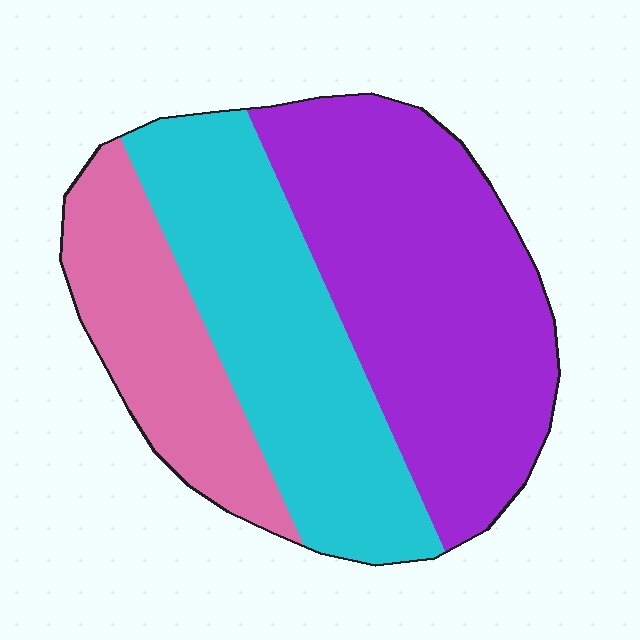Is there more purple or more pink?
Purple.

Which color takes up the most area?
Purple, at roughly 45%.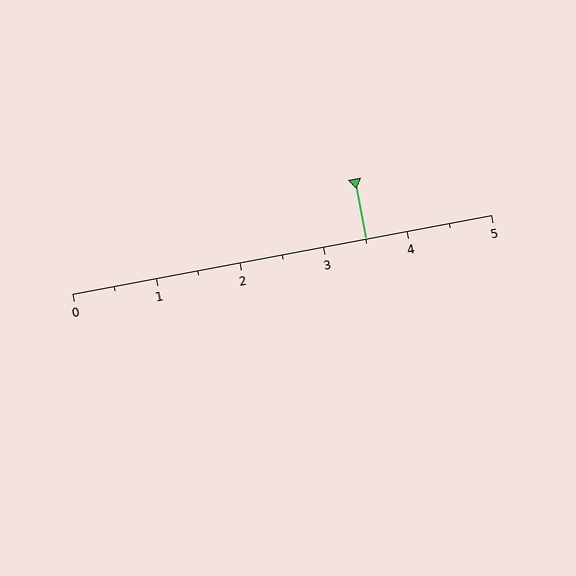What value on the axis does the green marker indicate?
The marker indicates approximately 3.5.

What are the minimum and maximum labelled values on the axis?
The axis runs from 0 to 5.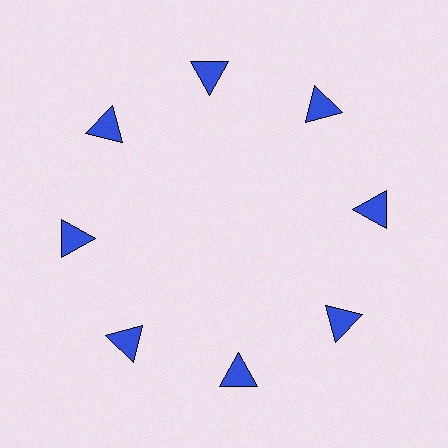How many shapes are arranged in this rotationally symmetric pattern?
There are 8 shapes, arranged in 8 groups of 1.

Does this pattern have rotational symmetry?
Yes, this pattern has 8-fold rotational symmetry. It looks the same after rotating 45 degrees around the center.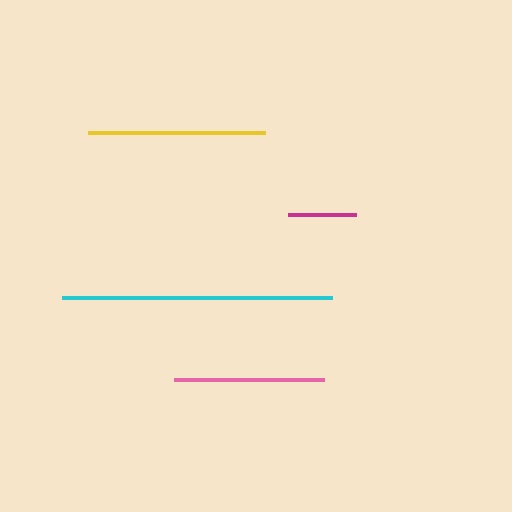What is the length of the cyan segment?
The cyan segment is approximately 270 pixels long.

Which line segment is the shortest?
The magenta line is the shortest at approximately 69 pixels.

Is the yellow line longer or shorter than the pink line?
The yellow line is longer than the pink line.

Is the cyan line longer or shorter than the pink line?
The cyan line is longer than the pink line.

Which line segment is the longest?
The cyan line is the longest at approximately 270 pixels.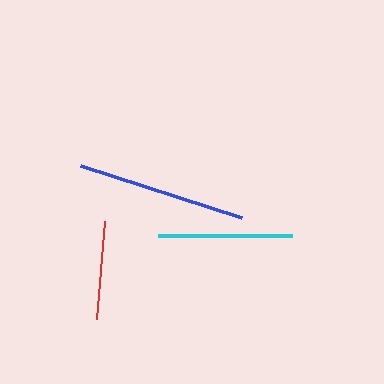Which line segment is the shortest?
The red line is the shortest at approximately 99 pixels.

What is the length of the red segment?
The red segment is approximately 99 pixels long.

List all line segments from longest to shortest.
From longest to shortest: blue, cyan, red.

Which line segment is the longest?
The blue line is the longest at approximately 169 pixels.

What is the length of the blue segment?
The blue segment is approximately 169 pixels long.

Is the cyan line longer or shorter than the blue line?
The blue line is longer than the cyan line.